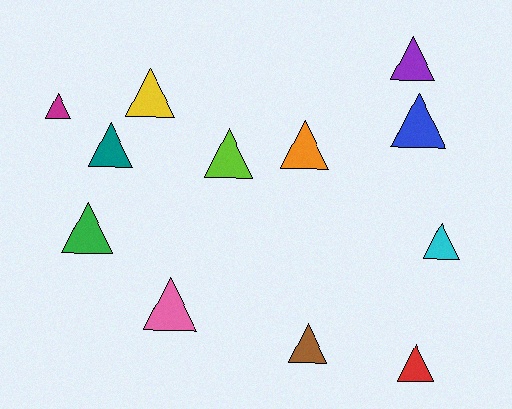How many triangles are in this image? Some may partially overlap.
There are 12 triangles.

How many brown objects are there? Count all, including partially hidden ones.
There is 1 brown object.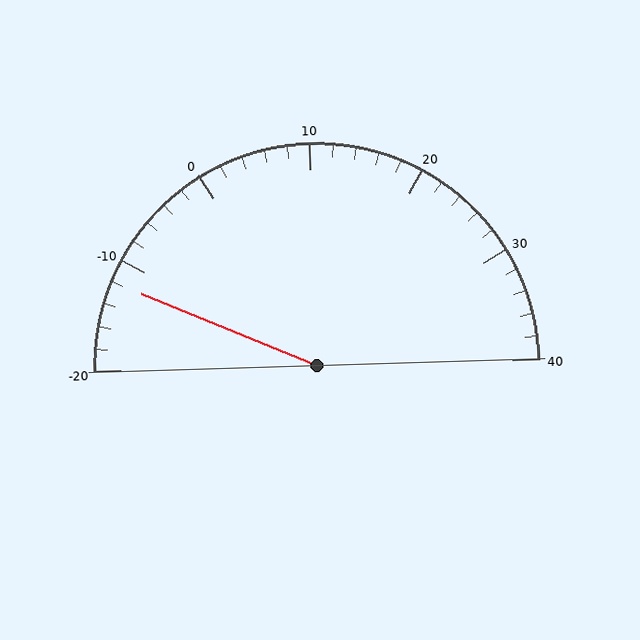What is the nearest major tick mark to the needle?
The nearest major tick mark is -10.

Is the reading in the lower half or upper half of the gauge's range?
The reading is in the lower half of the range (-20 to 40).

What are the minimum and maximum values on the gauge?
The gauge ranges from -20 to 40.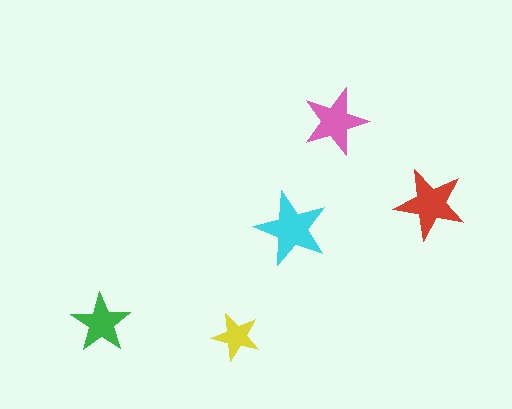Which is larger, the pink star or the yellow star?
The pink one.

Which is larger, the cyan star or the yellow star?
The cyan one.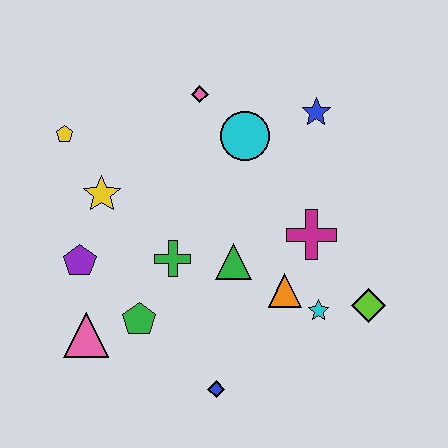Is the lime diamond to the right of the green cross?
Yes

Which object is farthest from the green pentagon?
The blue star is farthest from the green pentagon.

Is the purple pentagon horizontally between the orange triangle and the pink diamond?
No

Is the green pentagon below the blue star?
Yes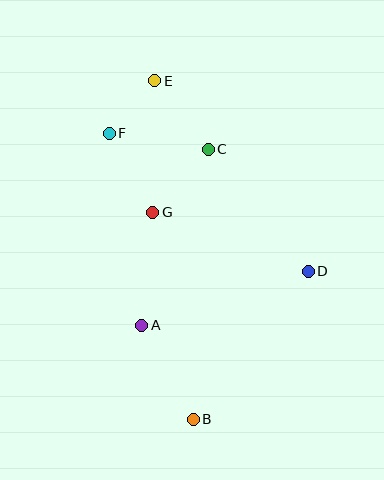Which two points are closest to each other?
Points E and F are closest to each other.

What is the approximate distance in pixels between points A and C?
The distance between A and C is approximately 188 pixels.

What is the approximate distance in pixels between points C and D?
The distance between C and D is approximately 158 pixels.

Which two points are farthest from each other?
Points B and E are farthest from each other.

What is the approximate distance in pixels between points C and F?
The distance between C and F is approximately 101 pixels.